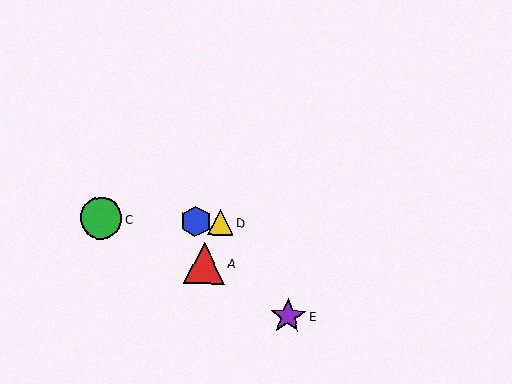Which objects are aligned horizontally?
Objects B, C, D are aligned horizontally.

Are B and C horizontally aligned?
Yes, both are at y≈221.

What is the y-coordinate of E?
Object E is at y≈316.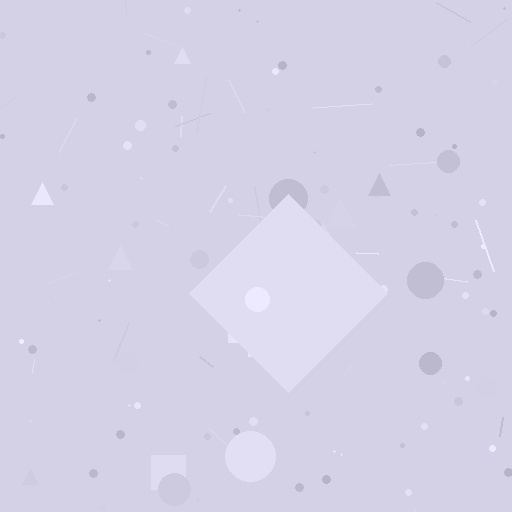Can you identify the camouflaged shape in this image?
The camouflaged shape is a diamond.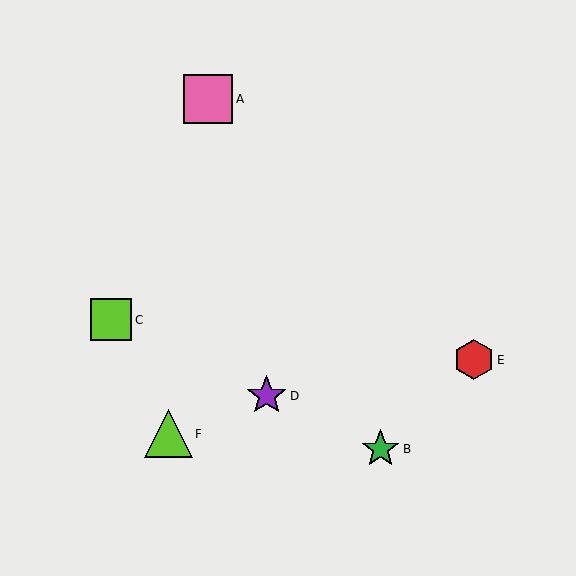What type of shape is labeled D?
Shape D is a purple star.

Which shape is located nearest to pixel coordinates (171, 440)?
The lime triangle (labeled F) at (168, 434) is nearest to that location.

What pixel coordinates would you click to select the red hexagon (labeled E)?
Click at (474, 360) to select the red hexagon E.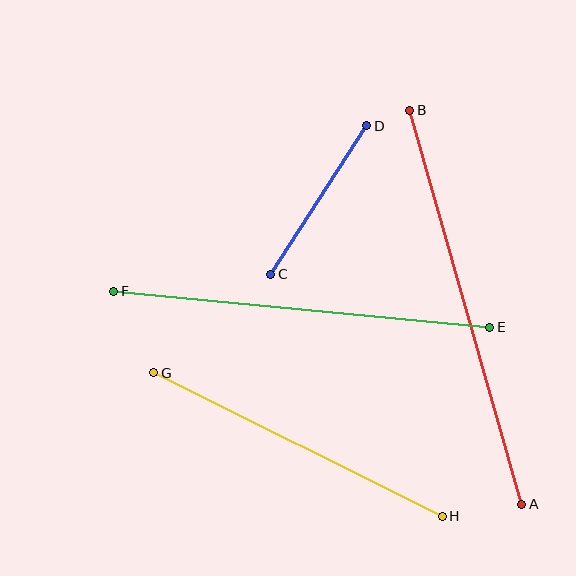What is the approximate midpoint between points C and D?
The midpoint is at approximately (319, 200) pixels.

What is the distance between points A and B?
The distance is approximately 409 pixels.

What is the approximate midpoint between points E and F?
The midpoint is at approximately (302, 309) pixels.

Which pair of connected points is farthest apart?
Points A and B are farthest apart.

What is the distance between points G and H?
The distance is approximately 322 pixels.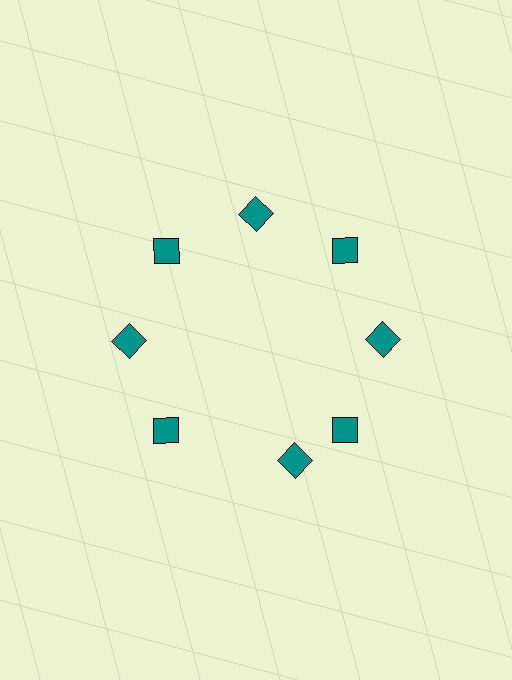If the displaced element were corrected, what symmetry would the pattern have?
It would have 8-fold rotational symmetry — the pattern would map onto itself every 45 degrees.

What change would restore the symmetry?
The symmetry would be restored by rotating it back into even spacing with its neighbors so that all 8 squares sit at equal angles and equal distance from the center.